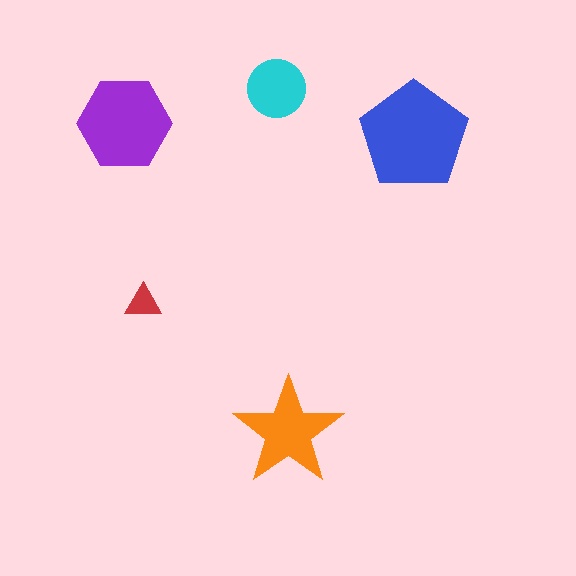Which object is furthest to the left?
The purple hexagon is leftmost.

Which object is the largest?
The blue pentagon.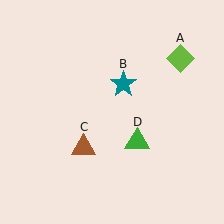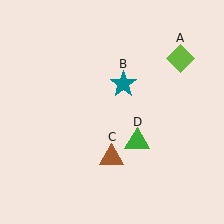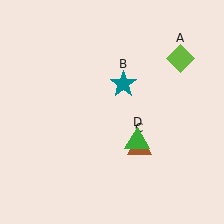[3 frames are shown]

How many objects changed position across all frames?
1 object changed position: brown triangle (object C).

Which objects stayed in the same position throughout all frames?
Lime diamond (object A) and teal star (object B) and green triangle (object D) remained stationary.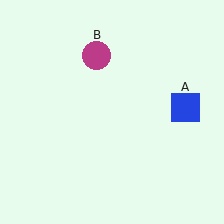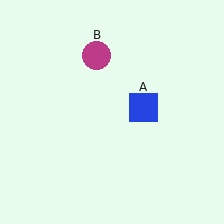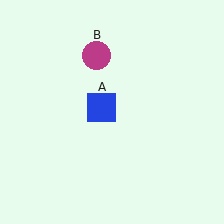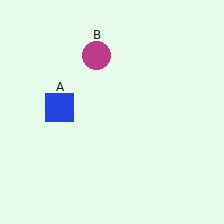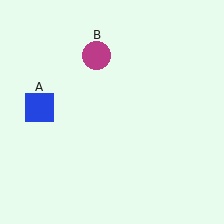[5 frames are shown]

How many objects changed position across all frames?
1 object changed position: blue square (object A).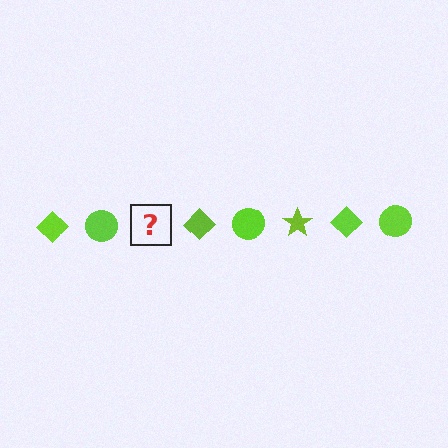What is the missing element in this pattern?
The missing element is a lime star.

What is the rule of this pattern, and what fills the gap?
The rule is that the pattern cycles through diamond, circle, star shapes in lime. The gap should be filled with a lime star.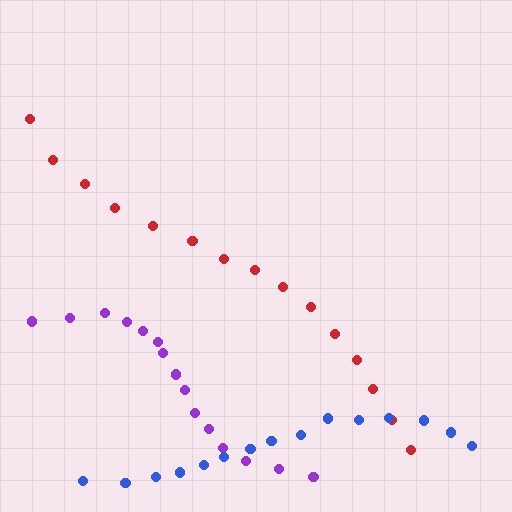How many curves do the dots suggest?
There are 3 distinct paths.